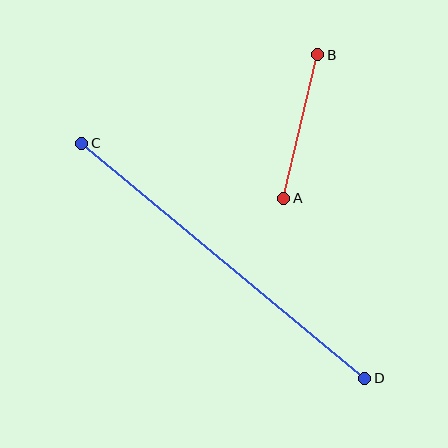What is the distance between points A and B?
The distance is approximately 148 pixels.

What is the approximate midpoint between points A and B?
The midpoint is at approximately (301, 126) pixels.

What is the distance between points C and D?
The distance is approximately 368 pixels.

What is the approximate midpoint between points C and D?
The midpoint is at approximately (223, 261) pixels.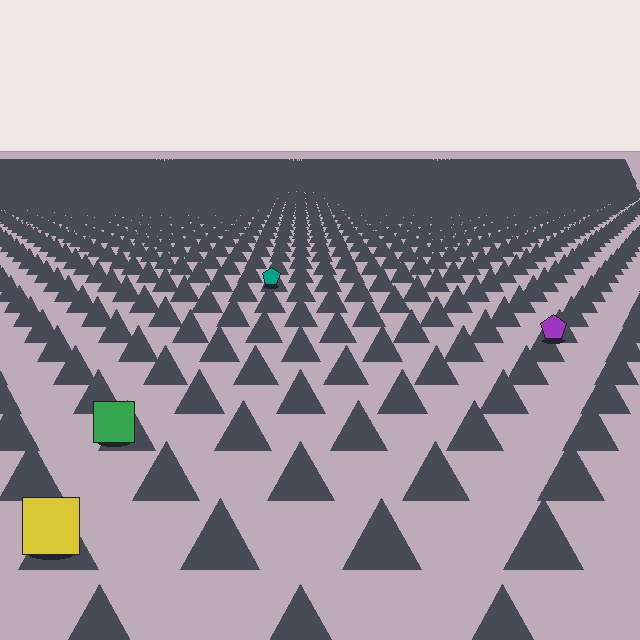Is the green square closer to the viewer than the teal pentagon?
Yes. The green square is closer — you can tell from the texture gradient: the ground texture is coarser near it.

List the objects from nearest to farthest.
From nearest to farthest: the yellow square, the green square, the purple pentagon, the teal pentagon.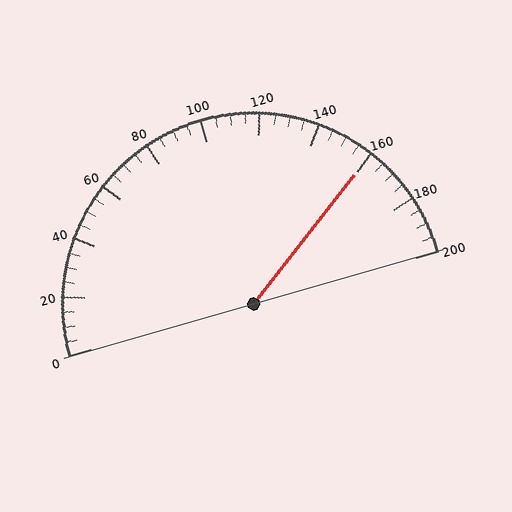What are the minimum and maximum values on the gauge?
The gauge ranges from 0 to 200.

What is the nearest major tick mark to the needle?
The nearest major tick mark is 160.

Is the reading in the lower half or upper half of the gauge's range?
The reading is in the upper half of the range (0 to 200).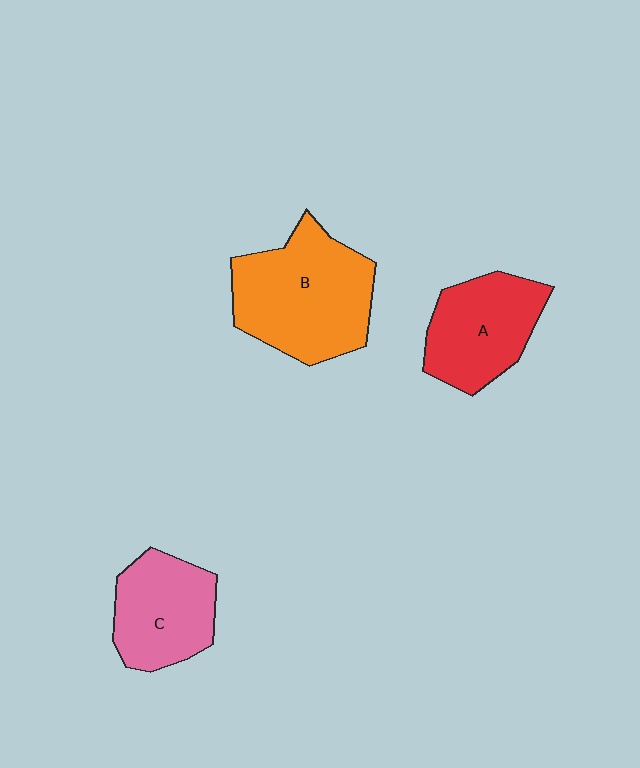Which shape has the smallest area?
Shape C (pink).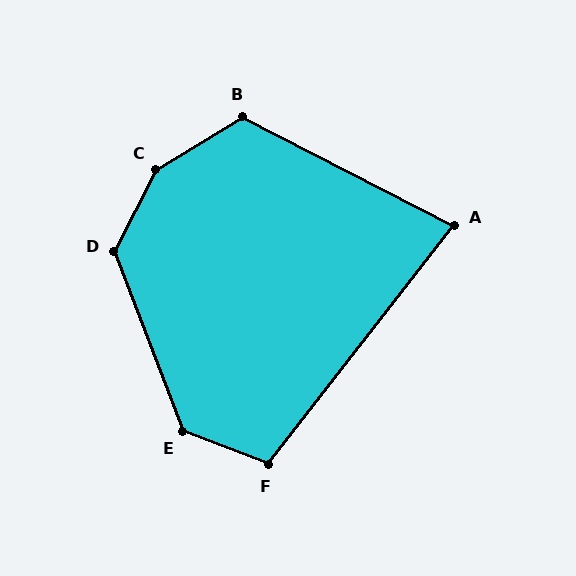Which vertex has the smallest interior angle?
A, at approximately 79 degrees.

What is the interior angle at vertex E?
Approximately 132 degrees (obtuse).